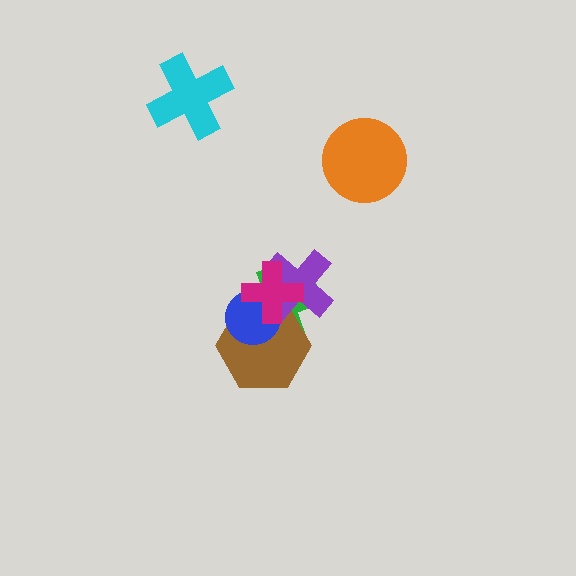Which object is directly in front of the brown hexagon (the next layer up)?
The purple cross is directly in front of the brown hexagon.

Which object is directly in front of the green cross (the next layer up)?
The brown hexagon is directly in front of the green cross.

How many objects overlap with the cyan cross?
0 objects overlap with the cyan cross.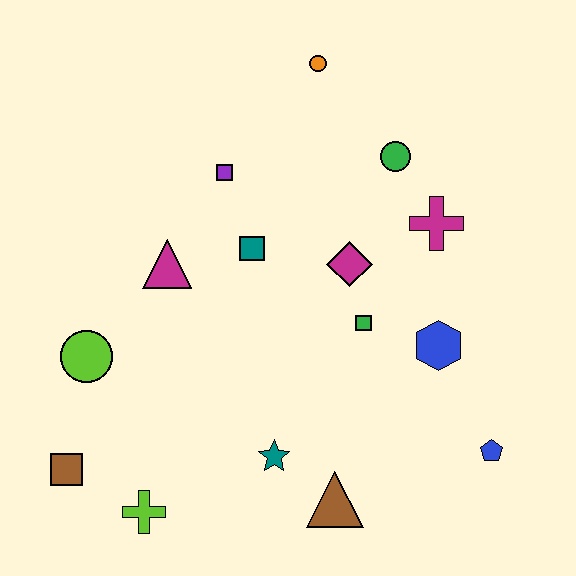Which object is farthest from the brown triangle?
The orange circle is farthest from the brown triangle.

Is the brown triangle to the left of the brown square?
No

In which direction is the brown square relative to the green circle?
The brown square is to the left of the green circle.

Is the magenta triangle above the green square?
Yes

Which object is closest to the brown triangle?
The teal star is closest to the brown triangle.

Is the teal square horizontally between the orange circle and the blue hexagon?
No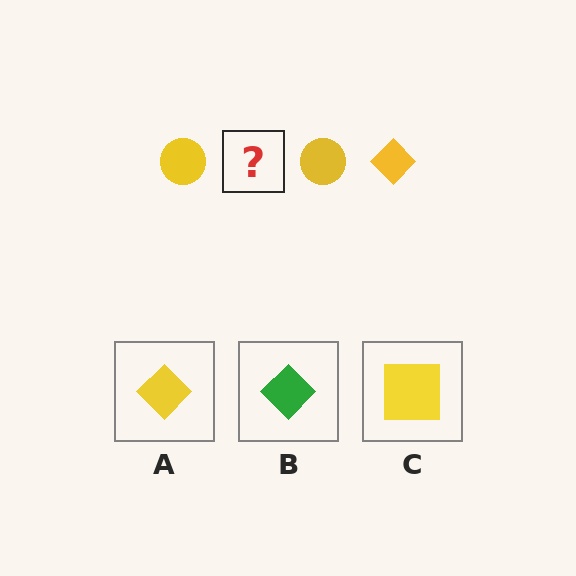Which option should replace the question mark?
Option A.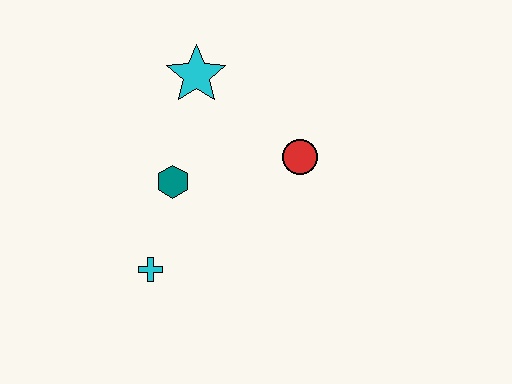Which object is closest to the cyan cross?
The teal hexagon is closest to the cyan cross.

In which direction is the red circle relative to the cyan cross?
The red circle is to the right of the cyan cross.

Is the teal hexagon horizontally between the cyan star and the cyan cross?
Yes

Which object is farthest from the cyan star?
The cyan cross is farthest from the cyan star.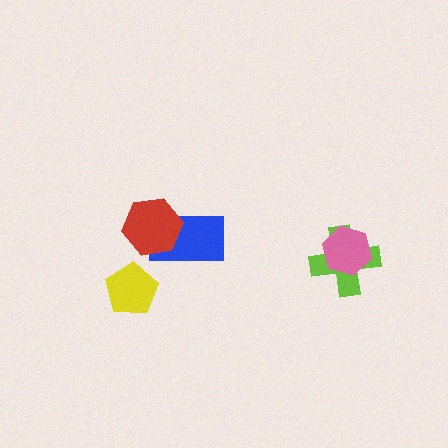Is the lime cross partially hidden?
Yes, it is partially covered by another shape.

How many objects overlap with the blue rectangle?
1 object overlaps with the blue rectangle.